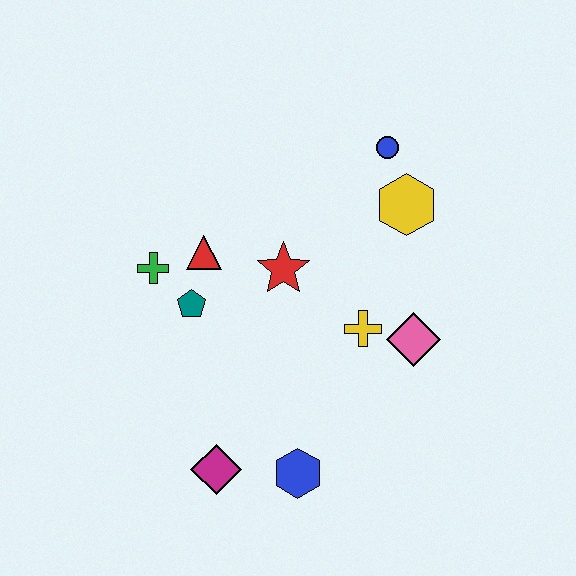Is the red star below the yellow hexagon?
Yes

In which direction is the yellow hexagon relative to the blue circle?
The yellow hexagon is below the blue circle.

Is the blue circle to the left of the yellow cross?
No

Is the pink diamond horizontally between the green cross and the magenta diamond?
No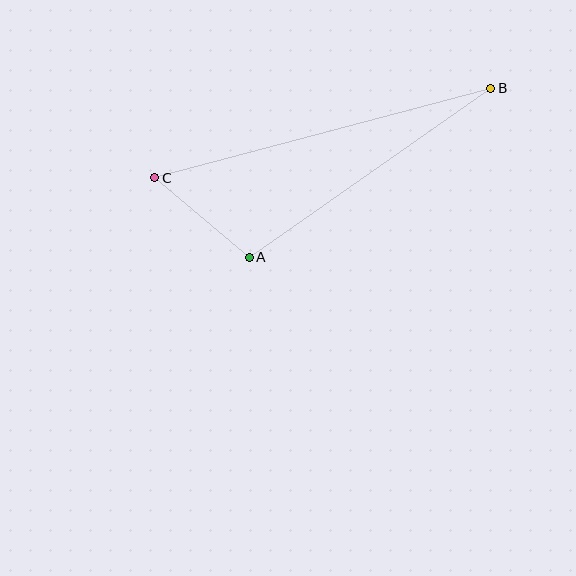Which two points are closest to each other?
Points A and C are closest to each other.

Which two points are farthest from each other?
Points B and C are farthest from each other.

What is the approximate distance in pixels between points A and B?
The distance between A and B is approximately 295 pixels.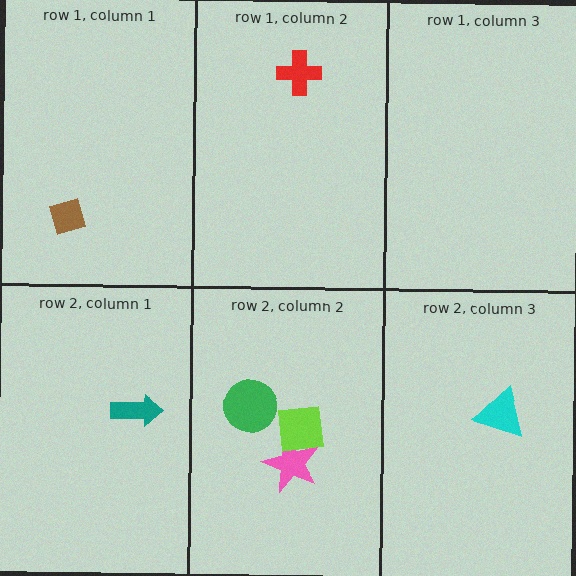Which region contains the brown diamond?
The row 1, column 1 region.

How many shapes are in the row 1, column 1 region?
1.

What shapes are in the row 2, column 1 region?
The teal arrow.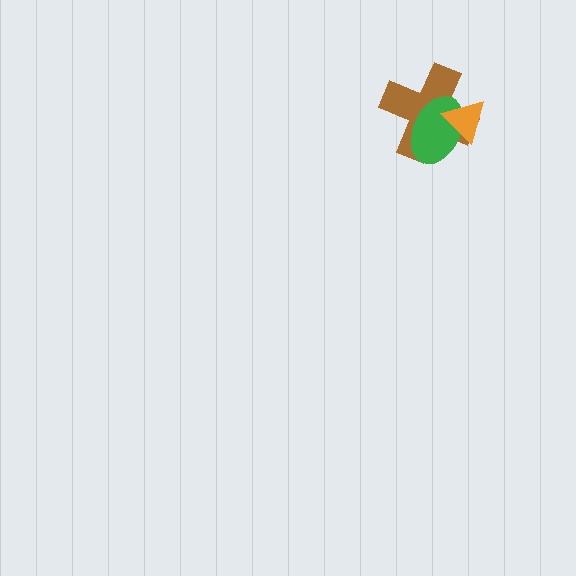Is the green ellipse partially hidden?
Yes, it is partially covered by another shape.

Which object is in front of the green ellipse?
The orange triangle is in front of the green ellipse.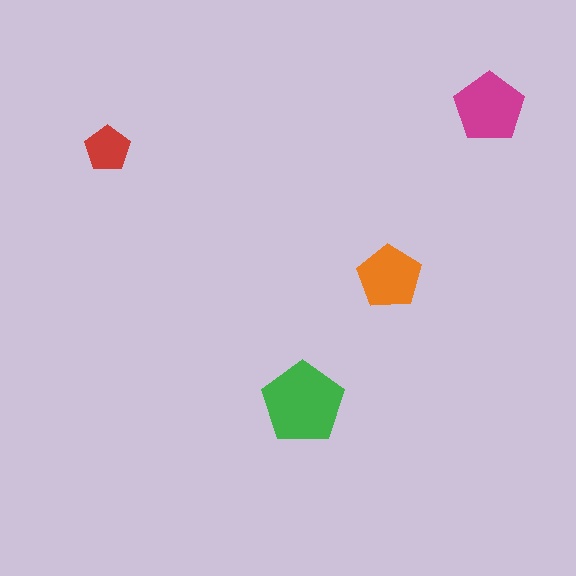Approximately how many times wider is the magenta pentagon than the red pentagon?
About 1.5 times wider.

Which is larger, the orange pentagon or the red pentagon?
The orange one.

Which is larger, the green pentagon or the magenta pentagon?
The green one.